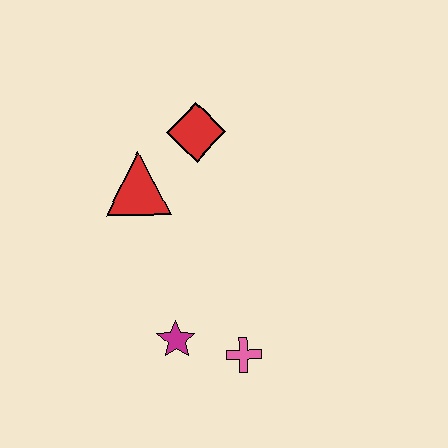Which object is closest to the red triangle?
The red diamond is closest to the red triangle.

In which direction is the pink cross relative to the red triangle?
The pink cross is below the red triangle.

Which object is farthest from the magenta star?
The red diamond is farthest from the magenta star.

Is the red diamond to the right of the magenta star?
Yes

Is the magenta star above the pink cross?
Yes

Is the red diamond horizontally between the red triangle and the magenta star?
No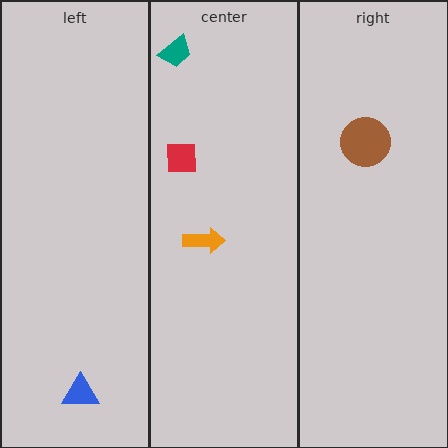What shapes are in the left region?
The blue triangle.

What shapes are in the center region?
The teal trapezoid, the orange arrow, the red square.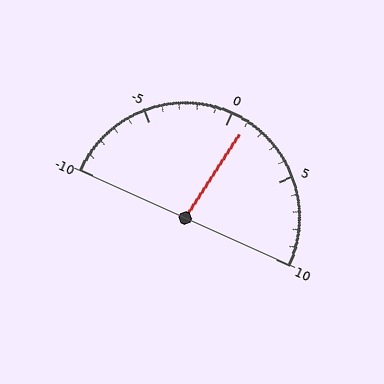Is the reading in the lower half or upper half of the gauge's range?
The reading is in the upper half of the range (-10 to 10).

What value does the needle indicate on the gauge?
The needle indicates approximately 1.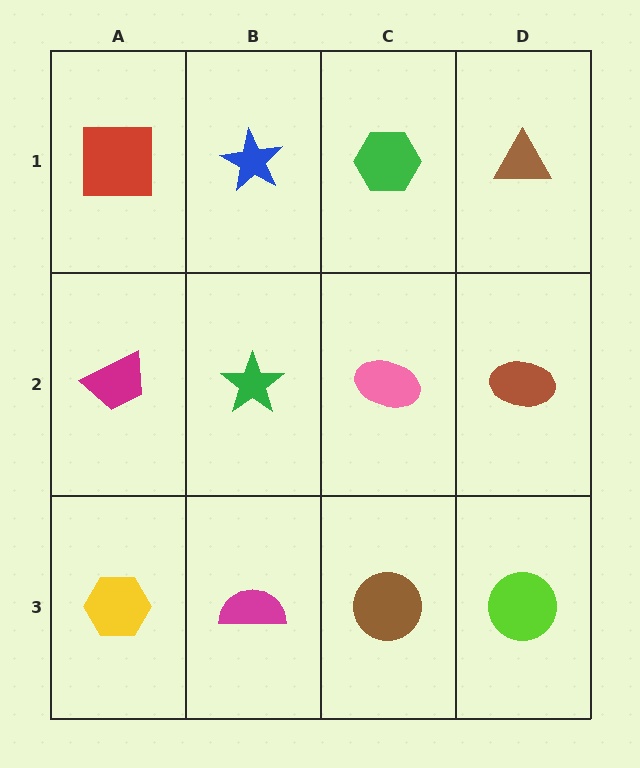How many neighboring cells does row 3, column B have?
3.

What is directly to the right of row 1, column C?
A brown triangle.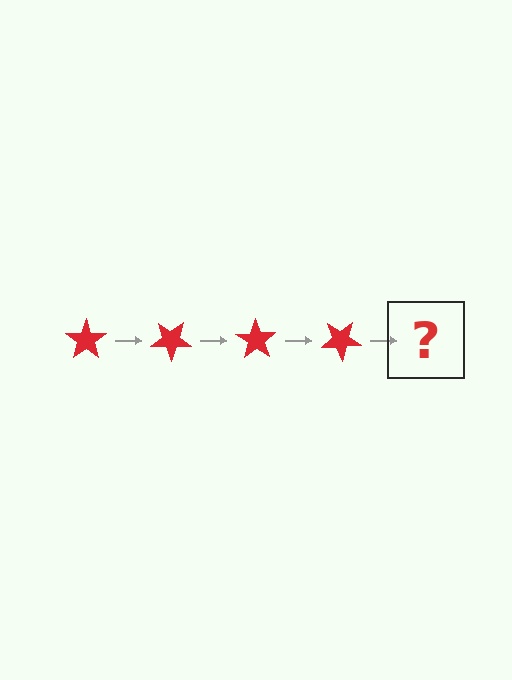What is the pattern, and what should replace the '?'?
The pattern is that the star rotates 35 degrees each step. The '?' should be a red star rotated 140 degrees.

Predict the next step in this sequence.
The next step is a red star rotated 140 degrees.